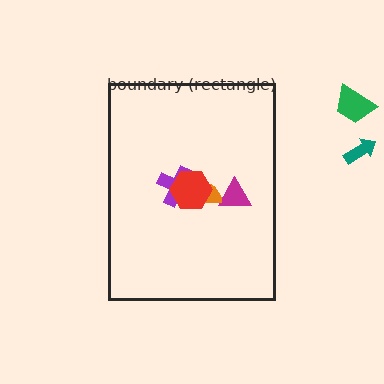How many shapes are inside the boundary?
5 inside, 2 outside.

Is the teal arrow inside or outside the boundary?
Outside.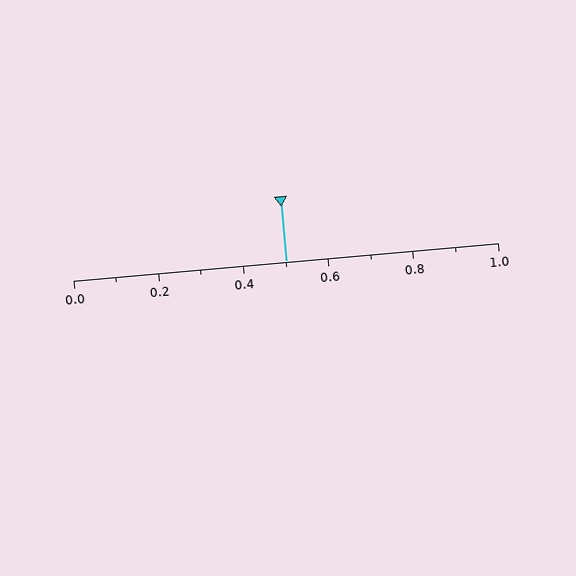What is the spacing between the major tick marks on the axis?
The major ticks are spaced 0.2 apart.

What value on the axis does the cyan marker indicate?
The marker indicates approximately 0.5.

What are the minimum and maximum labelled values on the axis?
The axis runs from 0.0 to 1.0.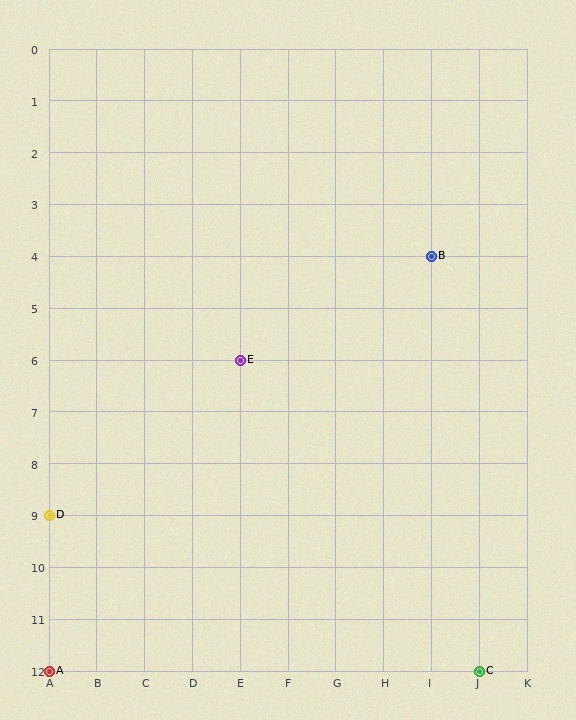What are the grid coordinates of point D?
Point D is at grid coordinates (A, 9).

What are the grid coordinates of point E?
Point E is at grid coordinates (E, 6).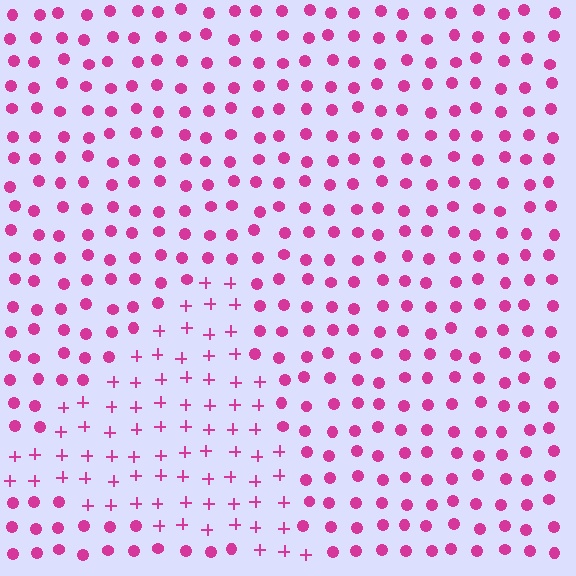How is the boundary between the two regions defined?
The boundary is defined by a change in element shape: plus signs inside vs. circles outside. All elements share the same color and spacing.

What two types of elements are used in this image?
The image uses plus signs inside the triangle region and circles outside it.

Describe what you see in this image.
The image is filled with small magenta elements arranged in a uniform grid. A triangle-shaped region contains plus signs, while the surrounding area contains circles. The boundary is defined purely by the change in element shape.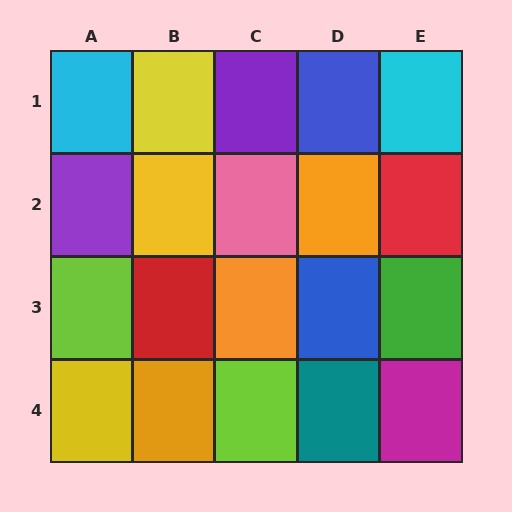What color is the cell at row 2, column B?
Yellow.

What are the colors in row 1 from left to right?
Cyan, yellow, purple, blue, cyan.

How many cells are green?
1 cell is green.